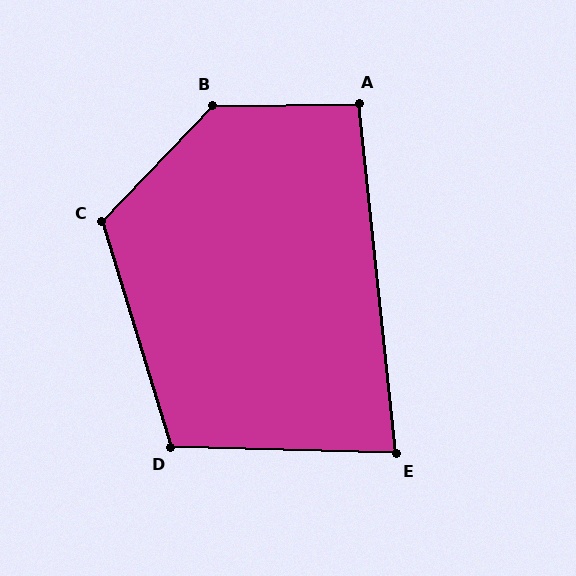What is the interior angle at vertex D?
Approximately 109 degrees (obtuse).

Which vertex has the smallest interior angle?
E, at approximately 82 degrees.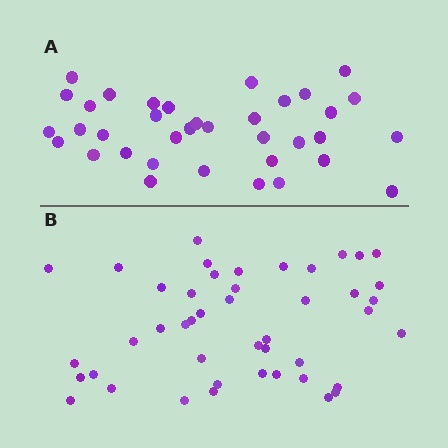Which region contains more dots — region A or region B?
Region B (the bottom region) has more dots.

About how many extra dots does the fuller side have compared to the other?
Region B has roughly 8 or so more dots than region A.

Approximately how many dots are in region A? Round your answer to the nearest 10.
About 40 dots. (The exact count is 36, which rounds to 40.)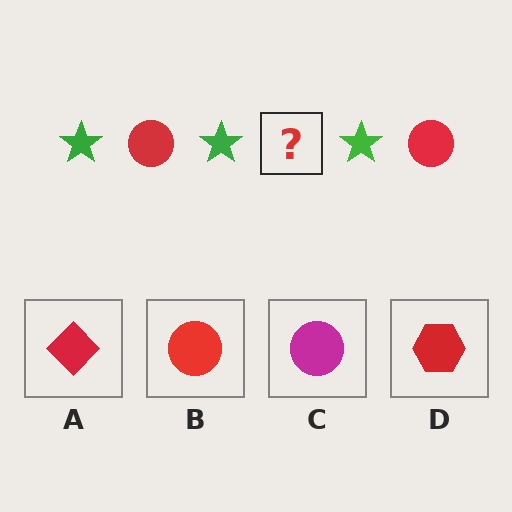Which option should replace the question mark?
Option B.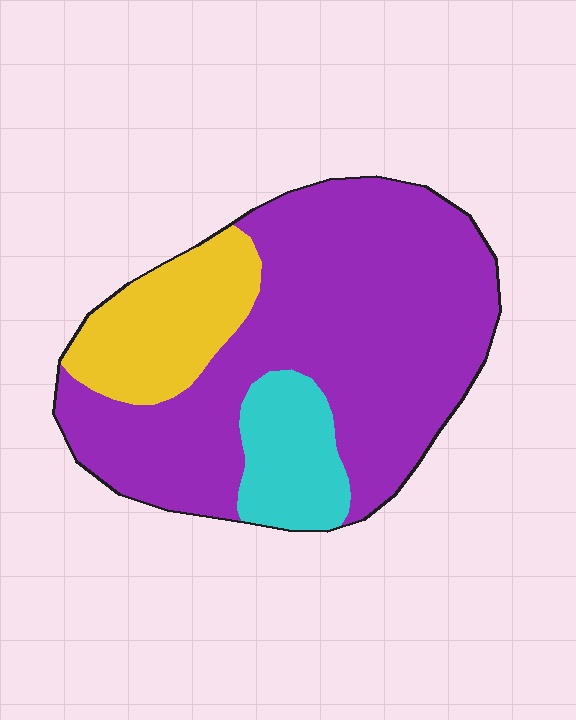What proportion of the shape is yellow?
Yellow takes up about one sixth (1/6) of the shape.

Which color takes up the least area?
Cyan, at roughly 15%.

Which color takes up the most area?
Purple, at roughly 70%.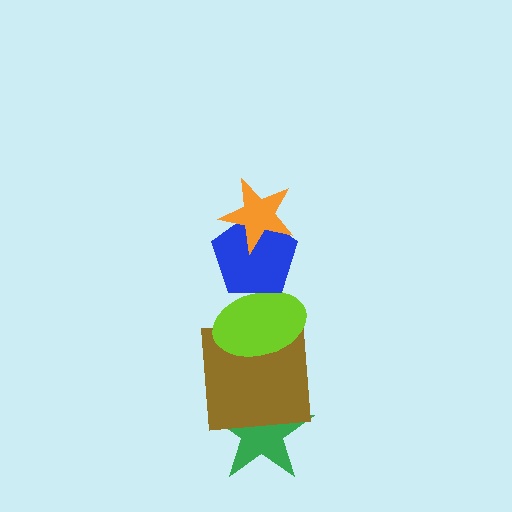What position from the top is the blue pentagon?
The blue pentagon is 2nd from the top.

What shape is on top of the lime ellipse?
The blue pentagon is on top of the lime ellipse.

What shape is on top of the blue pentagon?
The orange star is on top of the blue pentagon.